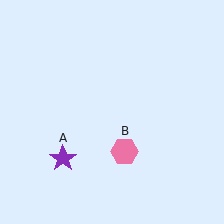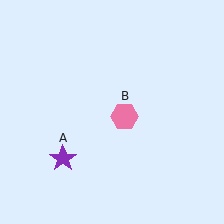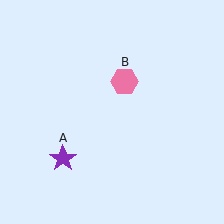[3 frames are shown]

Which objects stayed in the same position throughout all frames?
Purple star (object A) remained stationary.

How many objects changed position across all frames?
1 object changed position: pink hexagon (object B).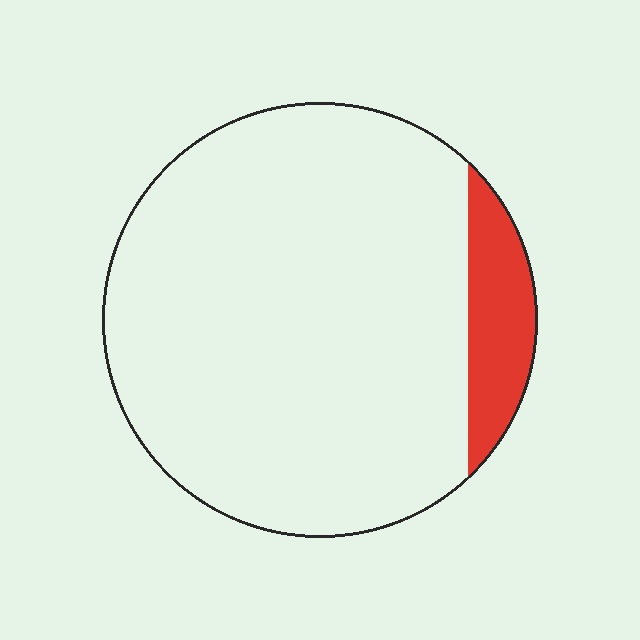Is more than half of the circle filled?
No.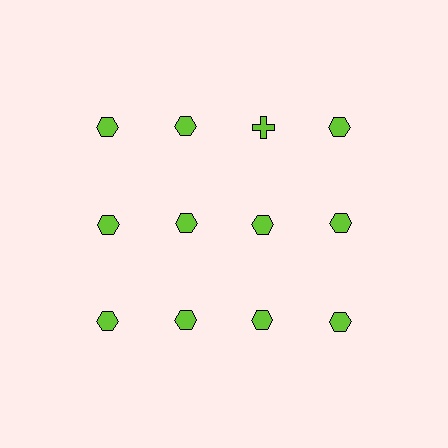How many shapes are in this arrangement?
There are 12 shapes arranged in a grid pattern.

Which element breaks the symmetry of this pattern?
The lime cross in the top row, center column breaks the symmetry. All other shapes are lime hexagons.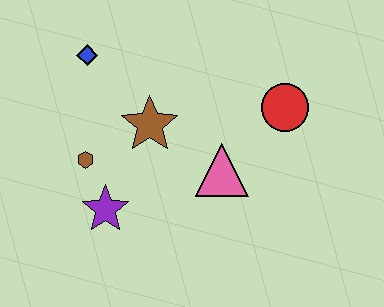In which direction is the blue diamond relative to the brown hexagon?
The blue diamond is above the brown hexagon.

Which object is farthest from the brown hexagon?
The red circle is farthest from the brown hexagon.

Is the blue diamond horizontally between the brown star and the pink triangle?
No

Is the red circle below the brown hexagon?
No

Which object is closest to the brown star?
The brown hexagon is closest to the brown star.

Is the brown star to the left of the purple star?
No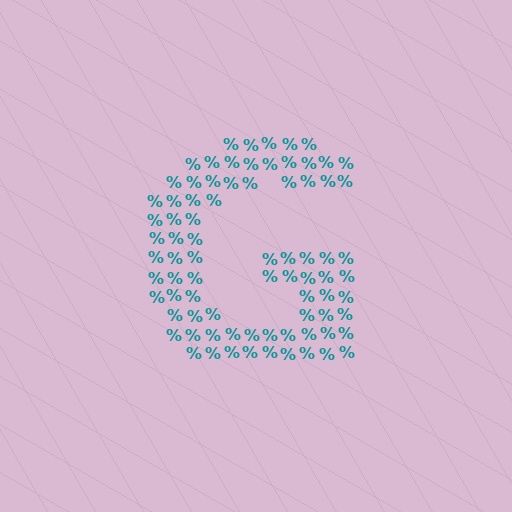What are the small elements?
The small elements are percent signs.